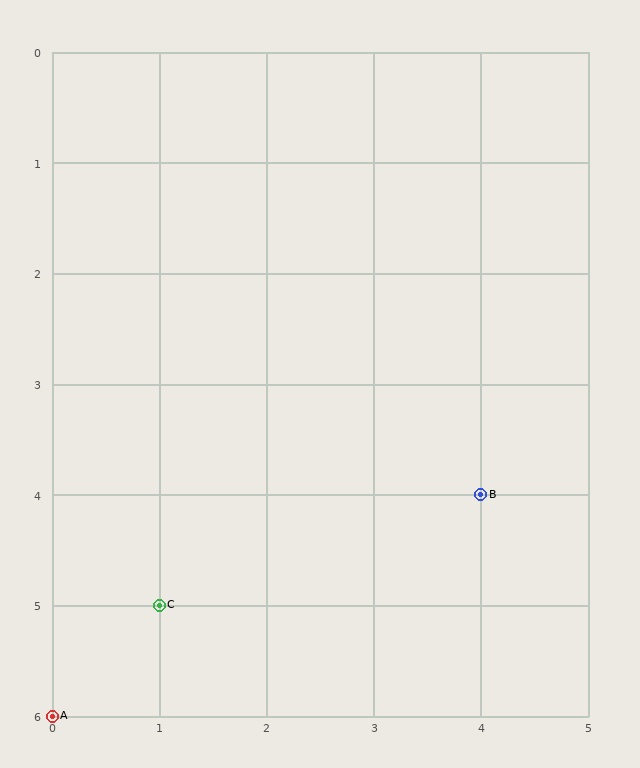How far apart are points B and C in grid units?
Points B and C are 3 columns and 1 row apart (about 3.2 grid units diagonally).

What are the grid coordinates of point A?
Point A is at grid coordinates (0, 6).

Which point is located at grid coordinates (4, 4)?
Point B is at (4, 4).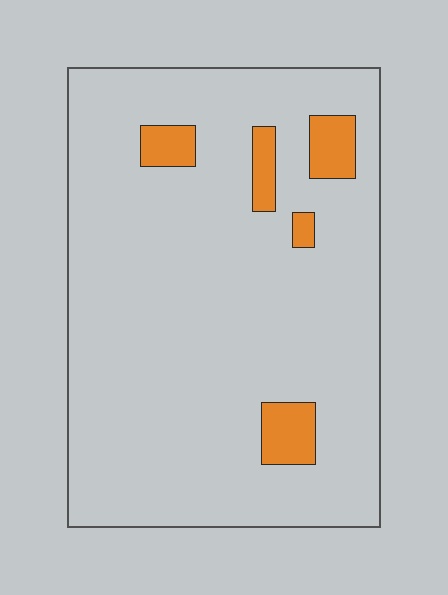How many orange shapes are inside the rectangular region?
5.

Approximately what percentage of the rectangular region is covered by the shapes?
Approximately 10%.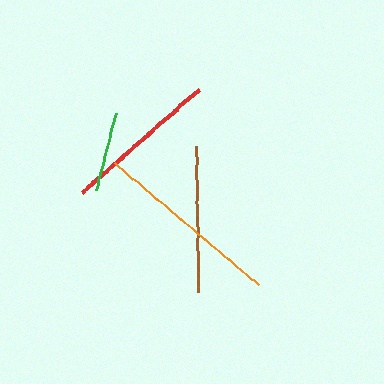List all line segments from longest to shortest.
From longest to shortest: orange, red, brown, green.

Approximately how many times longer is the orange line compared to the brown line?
The orange line is approximately 1.3 times the length of the brown line.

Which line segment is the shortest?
The green line is the shortest at approximately 80 pixels.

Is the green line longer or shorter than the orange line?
The orange line is longer than the green line.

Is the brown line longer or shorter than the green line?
The brown line is longer than the green line.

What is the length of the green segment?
The green segment is approximately 80 pixels long.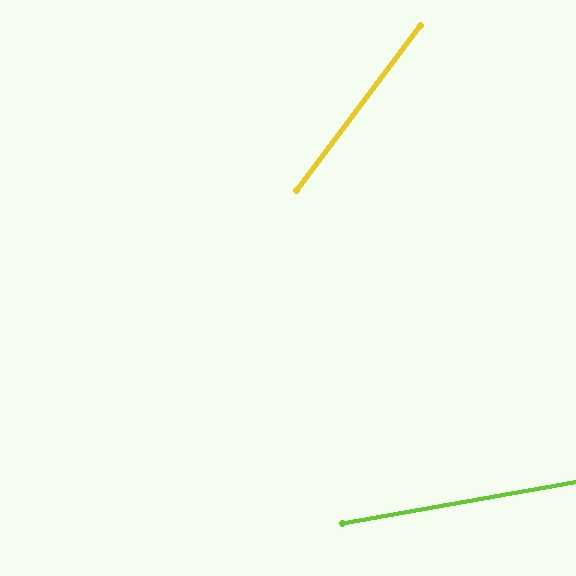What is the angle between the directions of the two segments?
Approximately 43 degrees.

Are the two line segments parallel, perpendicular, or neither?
Neither parallel nor perpendicular — they differ by about 43°.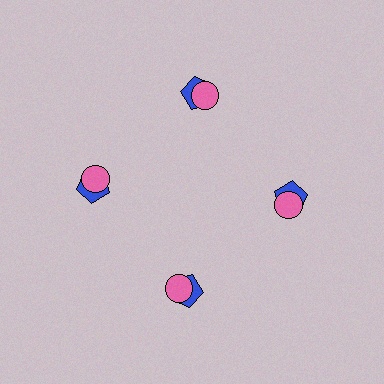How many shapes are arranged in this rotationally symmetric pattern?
There are 8 shapes, arranged in 4 groups of 2.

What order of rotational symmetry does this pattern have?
This pattern has 4-fold rotational symmetry.